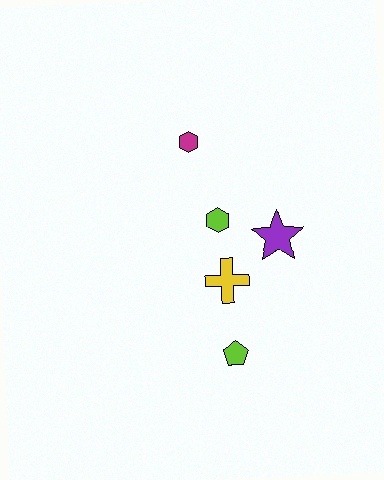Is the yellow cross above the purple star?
No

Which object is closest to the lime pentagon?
The yellow cross is closest to the lime pentagon.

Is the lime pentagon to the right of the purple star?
No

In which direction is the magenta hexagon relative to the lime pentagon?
The magenta hexagon is above the lime pentagon.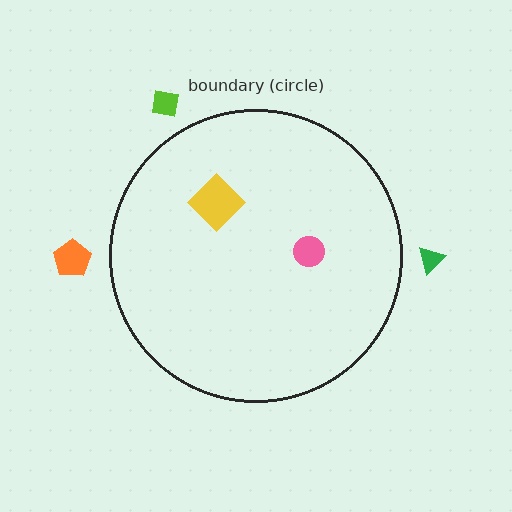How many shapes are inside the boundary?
2 inside, 3 outside.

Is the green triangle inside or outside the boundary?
Outside.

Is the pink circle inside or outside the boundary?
Inside.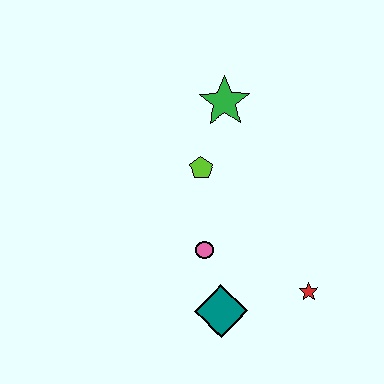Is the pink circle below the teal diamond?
No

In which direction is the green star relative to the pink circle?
The green star is above the pink circle.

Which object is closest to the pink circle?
The teal diamond is closest to the pink circle.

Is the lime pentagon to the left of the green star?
Yes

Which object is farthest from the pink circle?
The green star is farthest from the pink circle.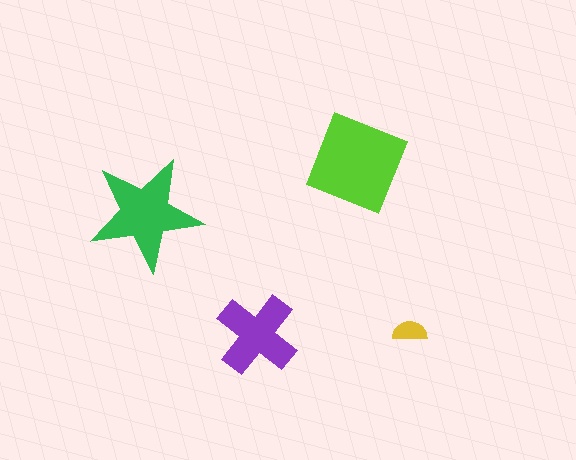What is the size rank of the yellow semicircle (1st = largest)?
4th.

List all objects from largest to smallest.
The lime diamond, the green star, the purple cross, the yellow semicircle.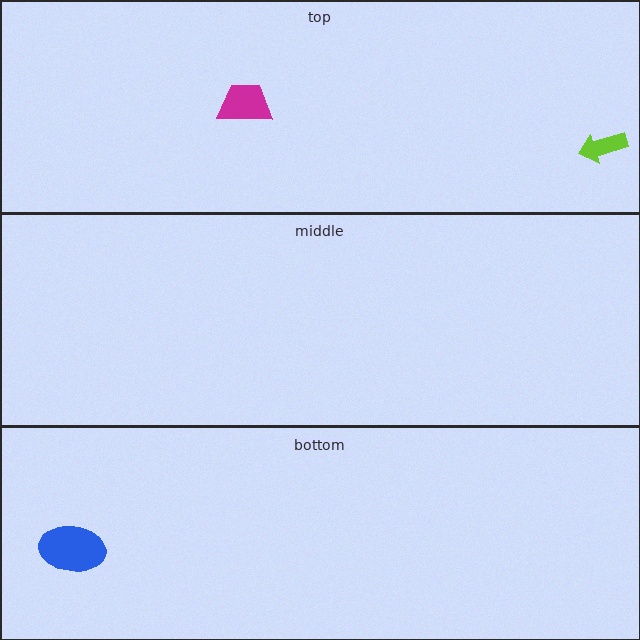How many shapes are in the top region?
2.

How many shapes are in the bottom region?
1.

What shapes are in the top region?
The lime arrow, the magenta trapezoid.